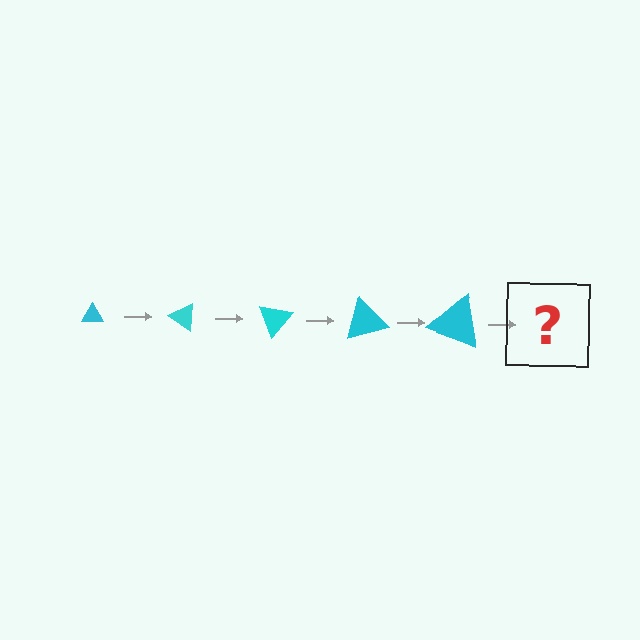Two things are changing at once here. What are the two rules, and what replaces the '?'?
The two rules are that the triangle grows larger each step and it rotates 35 degrees each step. The '?' should be a triangle, larger than the previous one and rotated 175 degrees from the start.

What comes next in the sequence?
The next element should be a triangle, larger than the previous one and rotated 175 degrees from the start.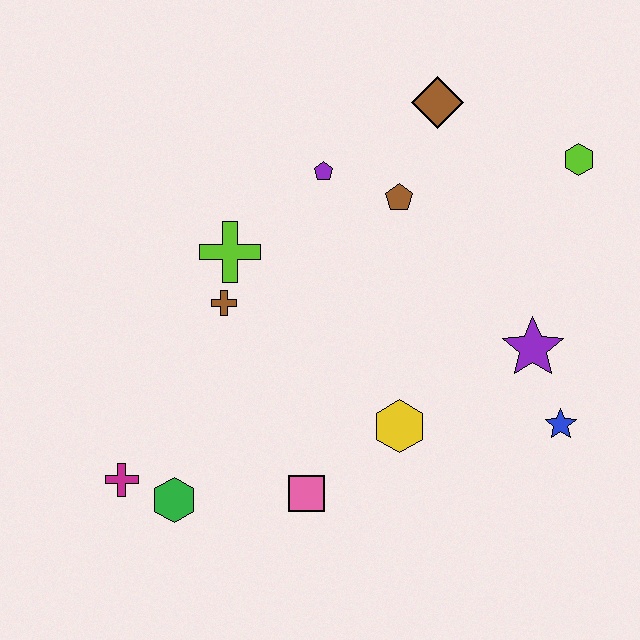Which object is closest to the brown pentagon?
The purple pentagon is closest to the brown pentagon.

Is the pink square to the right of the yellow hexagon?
No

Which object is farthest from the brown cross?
The lime hexagon is farthest from the brown cross.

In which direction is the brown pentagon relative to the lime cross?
The brown pentagon is to the right of the lime cross.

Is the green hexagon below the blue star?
Yes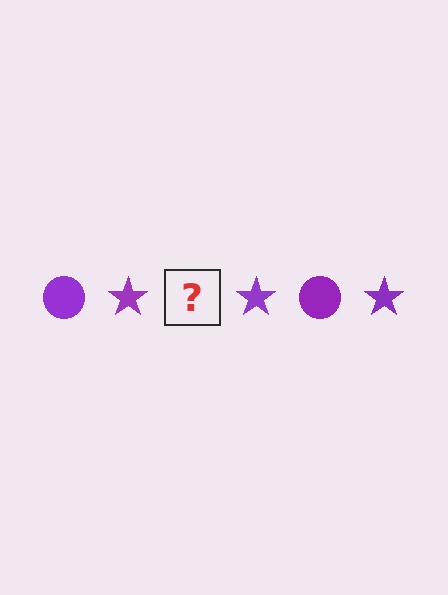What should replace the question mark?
The question mark should be replaced with a purple circle.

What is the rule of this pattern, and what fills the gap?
The rule is that the pattern cycles through circle, star shapes in purple. The gap should be filled with a purple circle.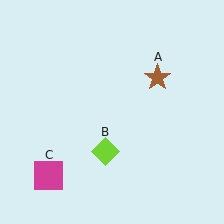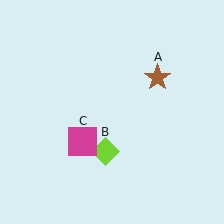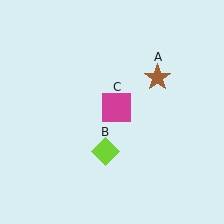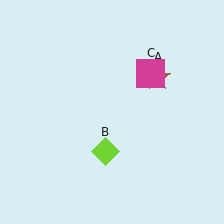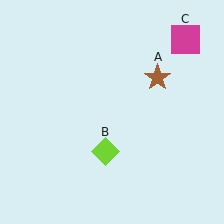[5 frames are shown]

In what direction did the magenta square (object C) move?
The magenta square (object C) moved up and to the right.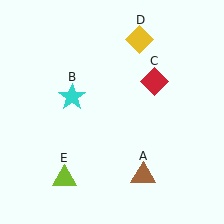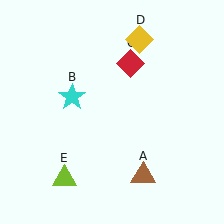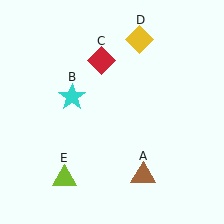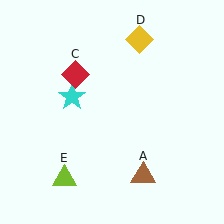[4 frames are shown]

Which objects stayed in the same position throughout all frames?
Brown triangle (object A) and cyan star (object B) and yellow diamond (object D) and lime triangle (object E) remained stationary.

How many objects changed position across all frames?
1 object changed position: red diamond (object C).